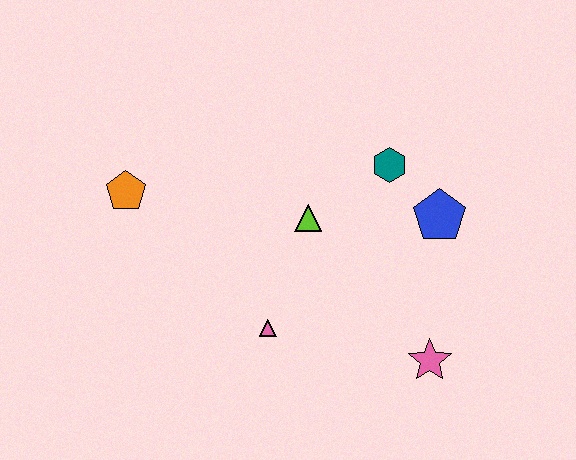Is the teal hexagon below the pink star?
No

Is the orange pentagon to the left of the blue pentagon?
Yes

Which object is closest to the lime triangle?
The teal hexagon is closest to the lime triangle.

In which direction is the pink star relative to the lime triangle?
The pink star is below the lime triangle.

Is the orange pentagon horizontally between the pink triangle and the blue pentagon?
No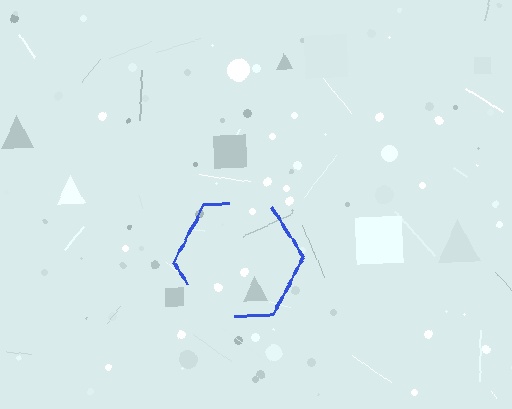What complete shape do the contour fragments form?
The contour fragments form a hexagon.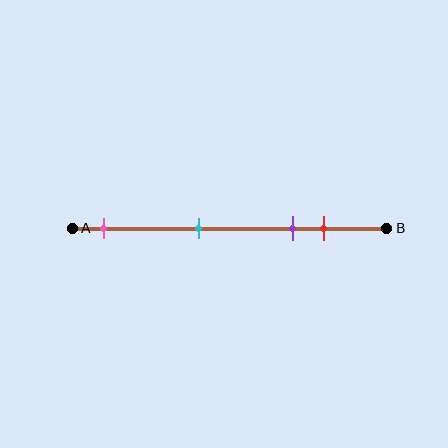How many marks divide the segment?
There are 4 marks dividing the segment.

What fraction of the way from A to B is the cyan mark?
The cyan mark is approximately 40% (0.4) of the way from A to B.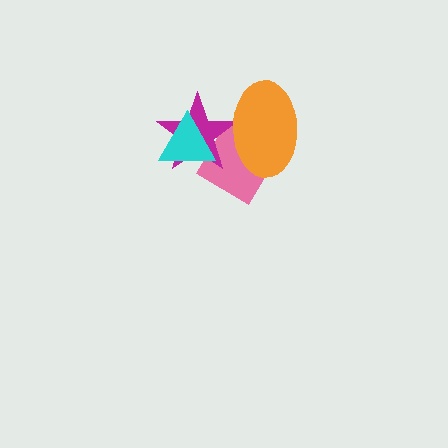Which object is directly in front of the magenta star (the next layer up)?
The cyan triangle is directly in front of the magenta star.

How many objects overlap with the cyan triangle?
2 objects overlap with the cyan triangle.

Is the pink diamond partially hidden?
Yes, it is partially covered by another shape.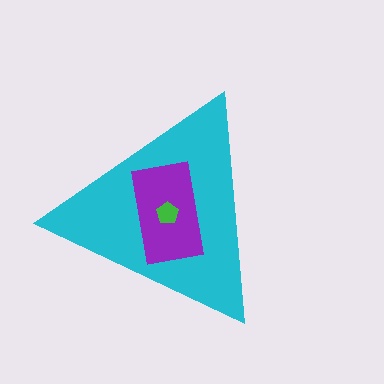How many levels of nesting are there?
3.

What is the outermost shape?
The cyan triangle.